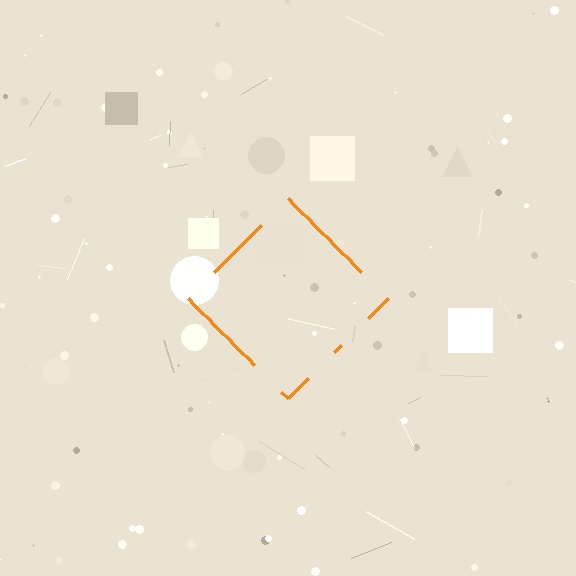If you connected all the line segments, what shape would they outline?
They would outline a diamond.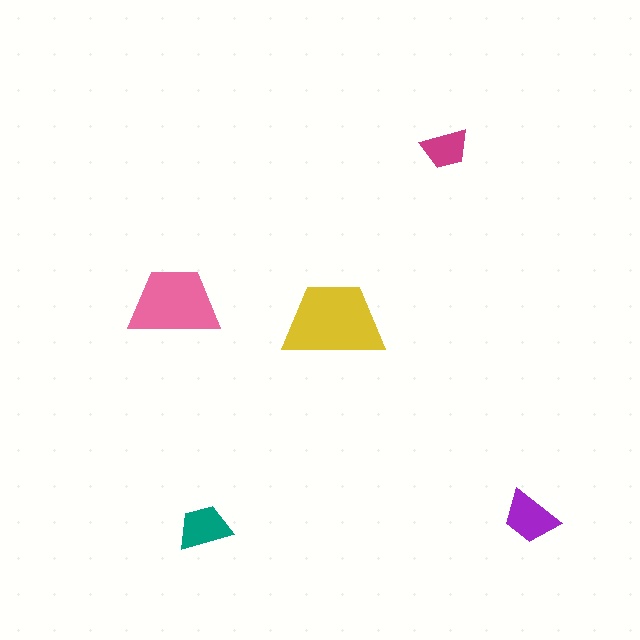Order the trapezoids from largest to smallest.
the yellow one, the pink one, the purple one, the teal one, the magenta one.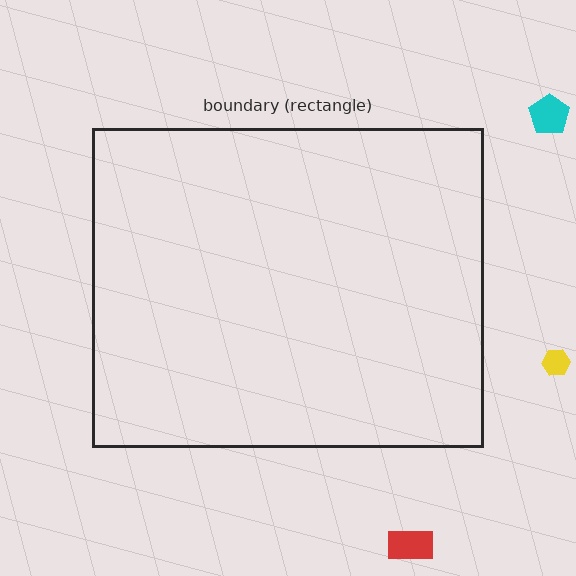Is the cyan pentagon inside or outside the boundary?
Outside.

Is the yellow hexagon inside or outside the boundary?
Outside.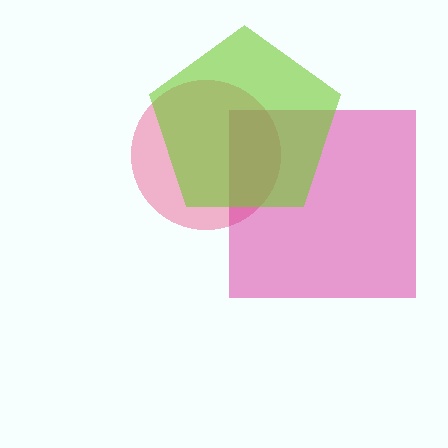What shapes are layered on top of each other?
The layered shapes are: a pink circle, a magenta square, a lime pentagon.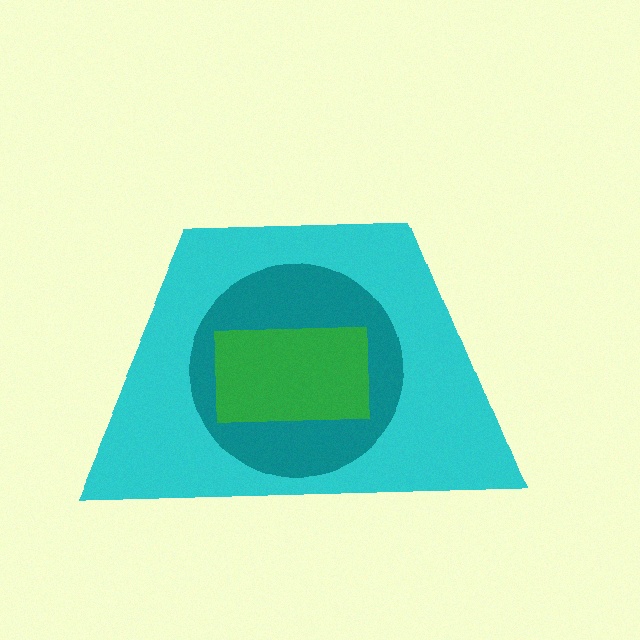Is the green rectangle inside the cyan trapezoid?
Yes.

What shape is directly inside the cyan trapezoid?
The teal circle.